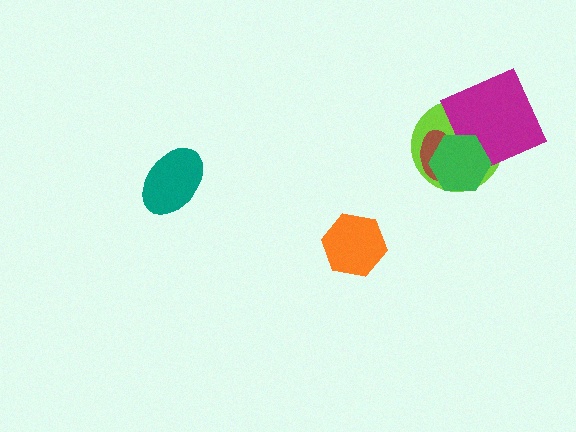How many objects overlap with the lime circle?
3 objects overlap with the lime circle.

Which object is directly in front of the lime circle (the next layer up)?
The brown ellipse is directly in front of the lime circle.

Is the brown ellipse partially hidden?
Yes, it is partially covered by another shape.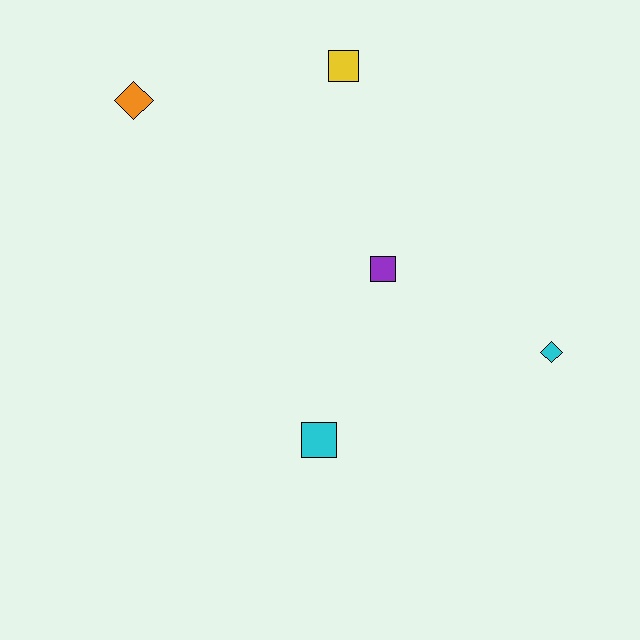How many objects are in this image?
There are 5 objects.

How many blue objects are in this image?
There are no blue objects.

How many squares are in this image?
There are 3 squares.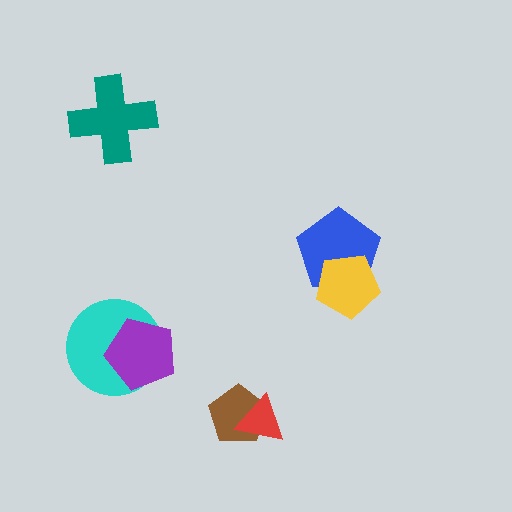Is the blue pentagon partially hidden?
Yes, it is partially covered by another shape.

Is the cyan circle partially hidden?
Yes, it is partially covered by another shape.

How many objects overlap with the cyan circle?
1 object overlaps with the cyan circle.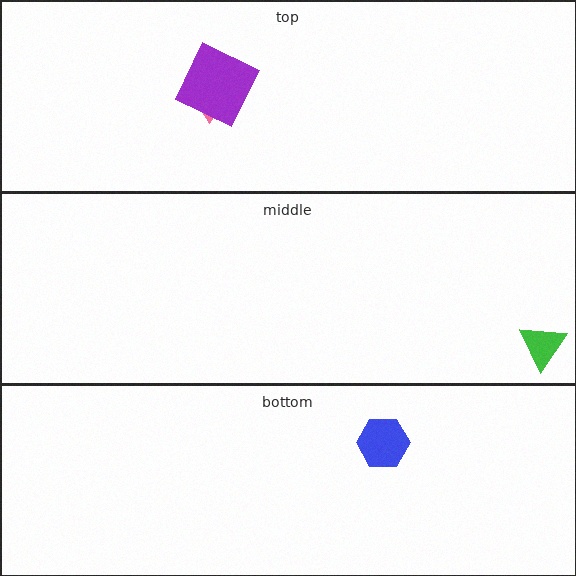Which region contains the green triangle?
The middle region.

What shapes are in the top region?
The pink trapezoid, the purple square.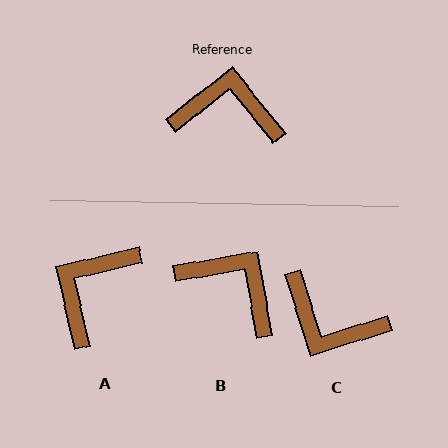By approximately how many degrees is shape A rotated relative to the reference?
Approximately 64 degrees counter-clockwise.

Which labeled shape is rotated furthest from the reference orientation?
C, about 158 degrees away.